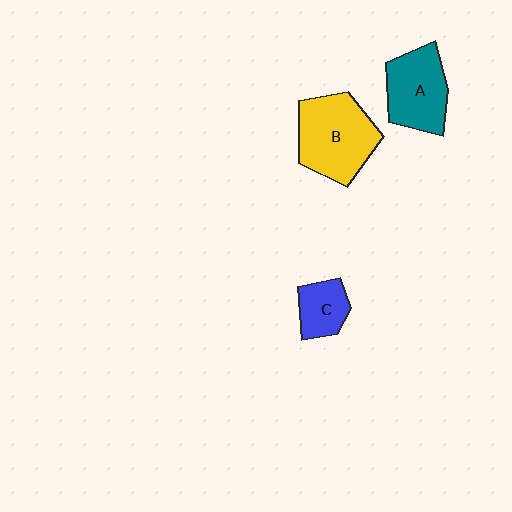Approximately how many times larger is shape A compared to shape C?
Approximately 1.8 times.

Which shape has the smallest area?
Shape C (blue).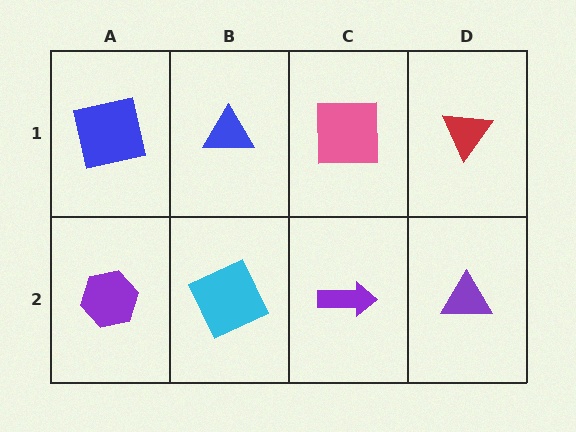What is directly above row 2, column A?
A blue square.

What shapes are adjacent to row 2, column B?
A blue triangle (row 1, column B), a purple hexagon (row 2, column A), a purple arrow (row 2, column C).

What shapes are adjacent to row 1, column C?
A purple arrow (row 2, column C), a blue triangle (row 1, column B), a red triangle (row 1, column D).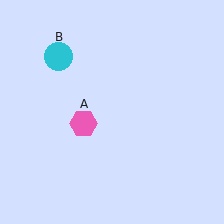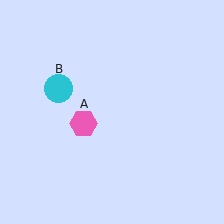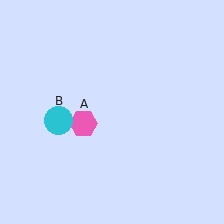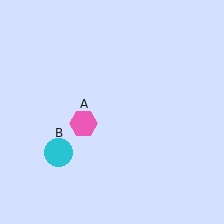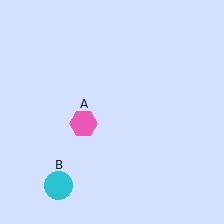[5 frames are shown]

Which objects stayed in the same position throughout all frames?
Pink hexagon (object A) remained stationary.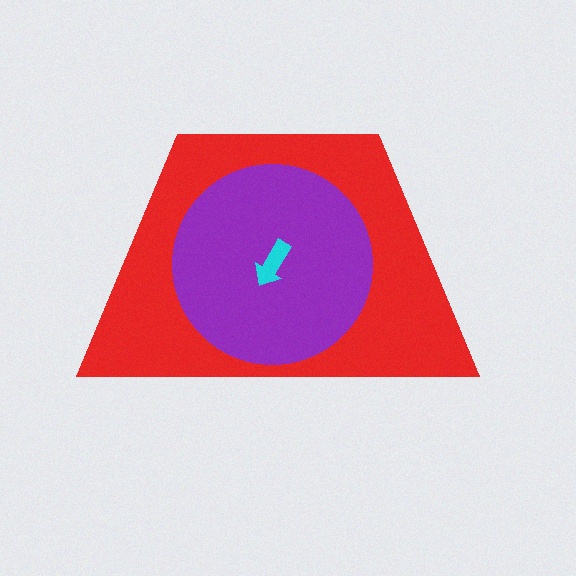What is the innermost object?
The cyan arrow.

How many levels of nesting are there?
3.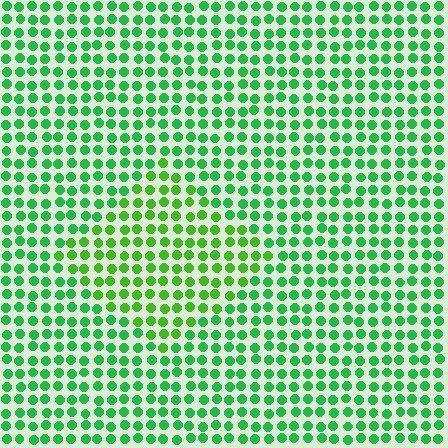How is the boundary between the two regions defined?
The boundary is defined purely by a slight shift in hue (about 26 degrees). Spacing, size, and orientation are identical on both sides.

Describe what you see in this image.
The image is filled with small green elements in a uniform arrangement. A diamond-shaped region is visible where the elements are tinted to a slightly different hue, forming a subtle color boundary.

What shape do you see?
I see a diamond.